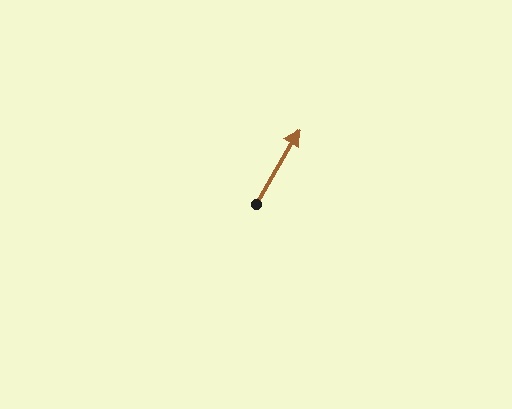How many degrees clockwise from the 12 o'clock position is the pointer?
Approximately 30 degrees.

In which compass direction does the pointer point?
Northeast.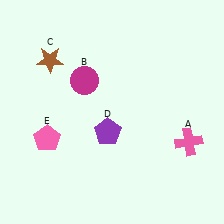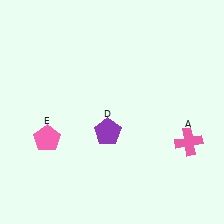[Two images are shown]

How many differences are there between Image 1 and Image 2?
There are 2 differences between the two images.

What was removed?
The brown star (C), the magenta circle (B) were removed in Image 2.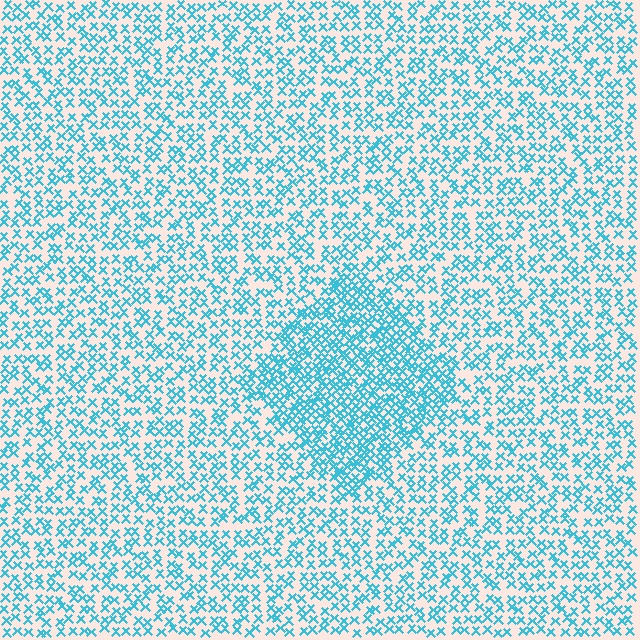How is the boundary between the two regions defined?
The boundary is defined by a change in element density (approximately 1.9x ratio). All elements are the same color, size, and shape.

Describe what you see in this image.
The image contains small cyan elements arranged at two different densities. A diamond-shaped region is visible where the elements are more densely packed than the surrounding area.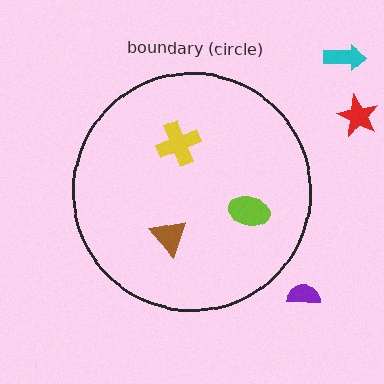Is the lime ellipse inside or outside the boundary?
Inside.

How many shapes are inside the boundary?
3 inside, 3 outside.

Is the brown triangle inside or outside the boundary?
Inside.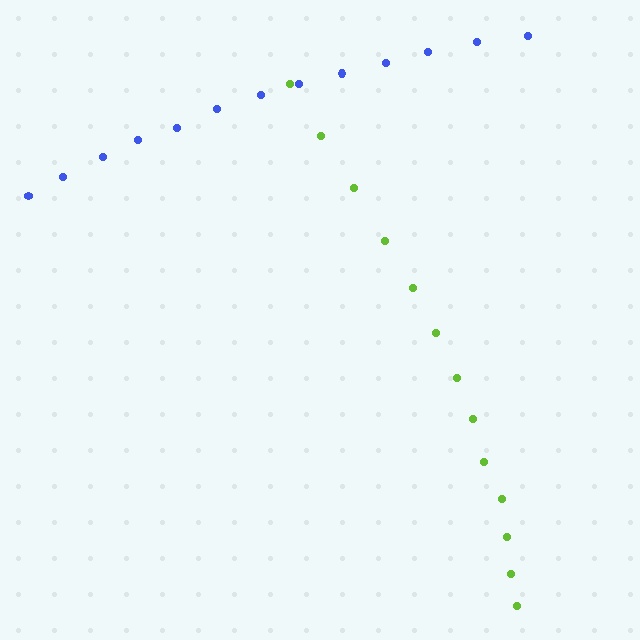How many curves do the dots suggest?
There are 2 distinct paths.